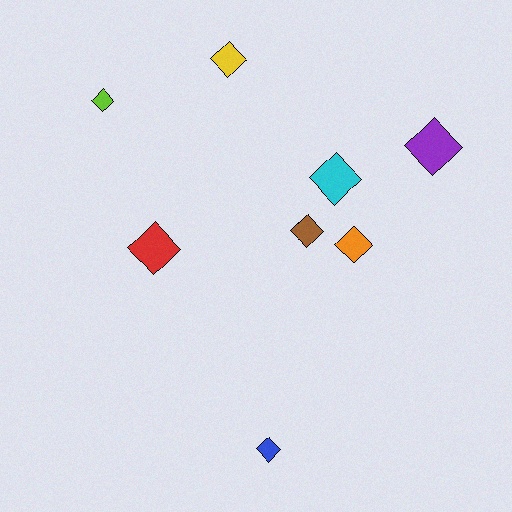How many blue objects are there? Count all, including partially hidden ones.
There is 1 blue object.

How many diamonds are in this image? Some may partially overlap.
There are 8 diamonds.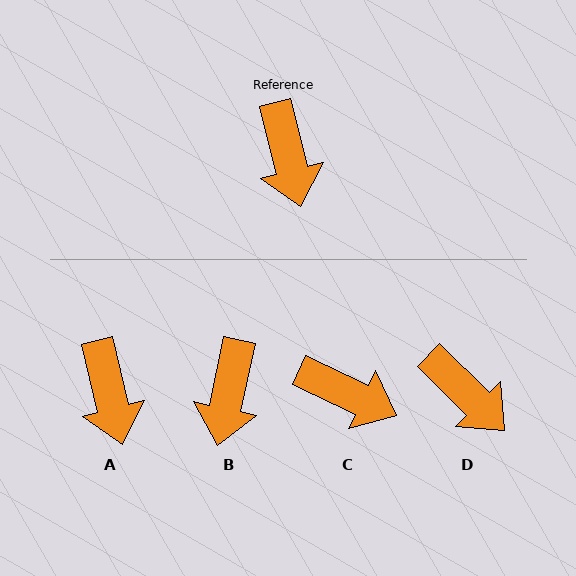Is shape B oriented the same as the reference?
No, it is off by about 26 degrees.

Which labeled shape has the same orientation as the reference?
A.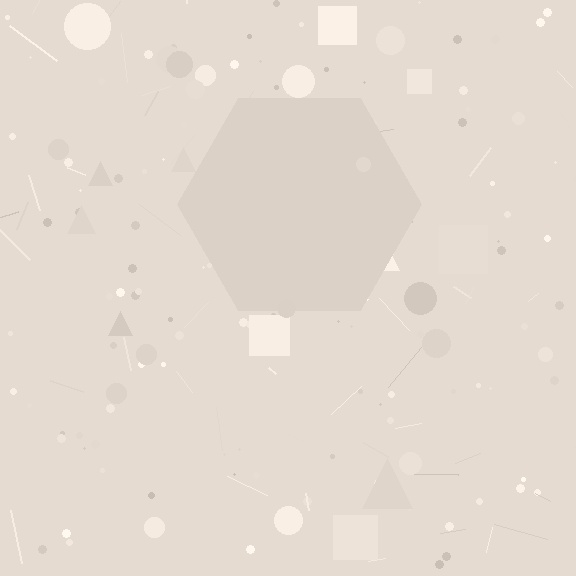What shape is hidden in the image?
A hexagon is hidden in the image.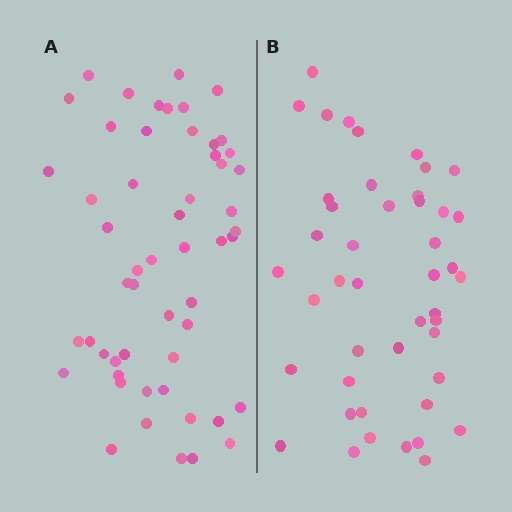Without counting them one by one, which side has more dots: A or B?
Region A (the left region) has more dots.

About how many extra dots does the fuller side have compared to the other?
Region A has roughly 8 or so more dots than region B.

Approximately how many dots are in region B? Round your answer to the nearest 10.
About 40 dots. (The exact count is 45, which rounds to 40.)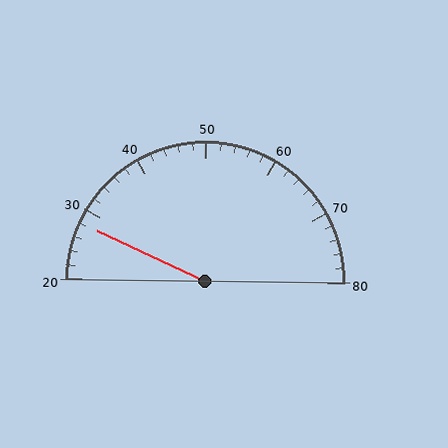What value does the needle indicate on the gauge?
The needle indicates approximately 28.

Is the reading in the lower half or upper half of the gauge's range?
The reading is in the lower half of the range (20 to 80).